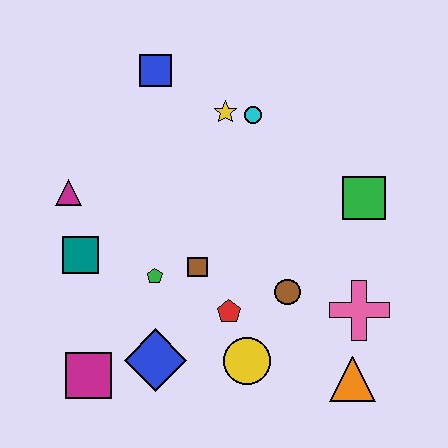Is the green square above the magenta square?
Yes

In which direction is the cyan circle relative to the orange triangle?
The cyan circle is above the orange triangle.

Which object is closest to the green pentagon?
The brown square is closest to the green pentagon.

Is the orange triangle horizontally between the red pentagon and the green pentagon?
No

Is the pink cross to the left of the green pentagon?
No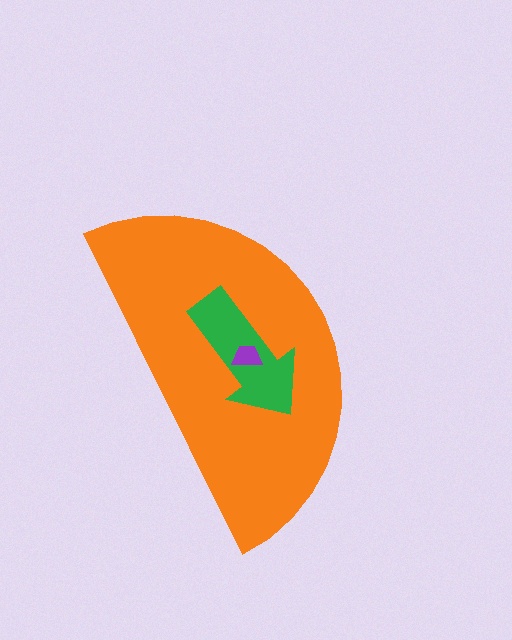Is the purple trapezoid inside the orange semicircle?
Yes.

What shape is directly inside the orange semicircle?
The green arrow.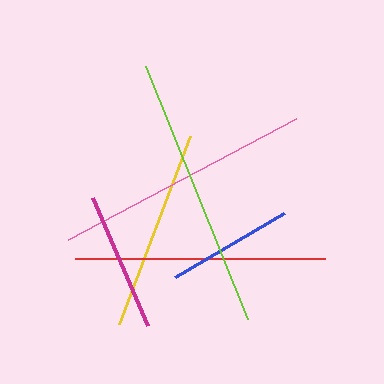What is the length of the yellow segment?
The yellow segment is approximately 201 pixels long.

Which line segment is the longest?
The lime line is the longest at approximately 273 pixels.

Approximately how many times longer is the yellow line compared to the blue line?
The yellow line is approximately 1.6 times the length of the blue line.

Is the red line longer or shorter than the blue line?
The red line is longer than the blue line.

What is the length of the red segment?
The red segment is approximately 249 pixels long.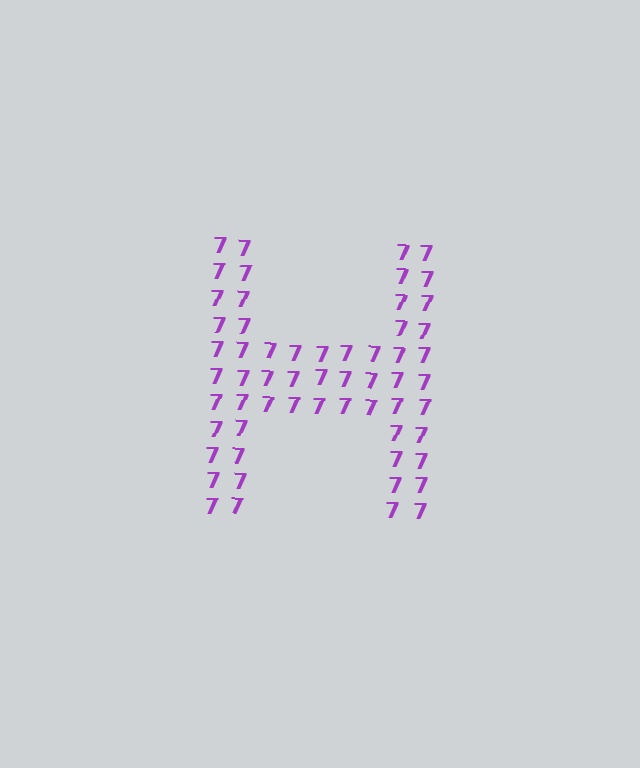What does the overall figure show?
The overall figure shows the letter H.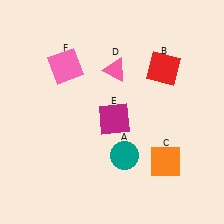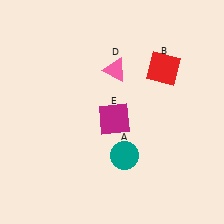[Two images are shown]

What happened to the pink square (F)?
The pink square (F) was removed in Image 2. It was in the top-left area of Image 1.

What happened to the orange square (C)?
The orange square (C) was removed in Image 2. It was in the bottom-right area of Image 1.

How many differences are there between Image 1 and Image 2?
There are 2 differences between the two images.